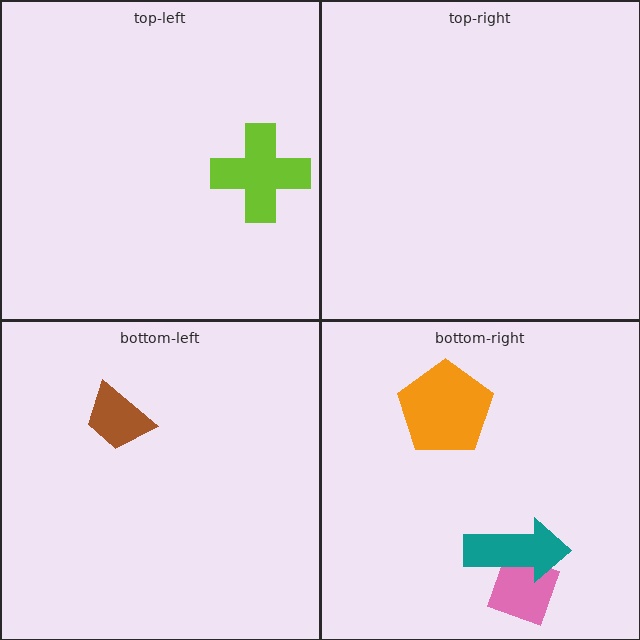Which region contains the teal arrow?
The bottom-right region.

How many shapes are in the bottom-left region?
1.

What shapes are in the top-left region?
The lime cross.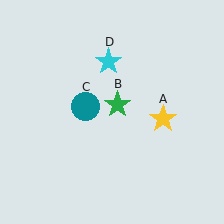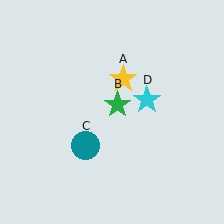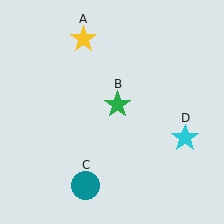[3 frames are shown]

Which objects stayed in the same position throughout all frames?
Green star (object B) remained stationary.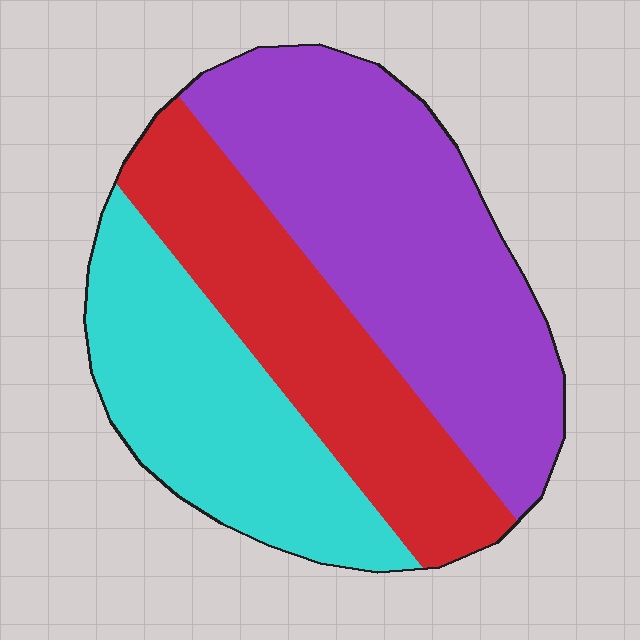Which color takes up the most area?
Purple, at roughly 45%.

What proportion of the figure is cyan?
Cyan takes up between a sixth and a third of the figure.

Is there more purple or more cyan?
Purple.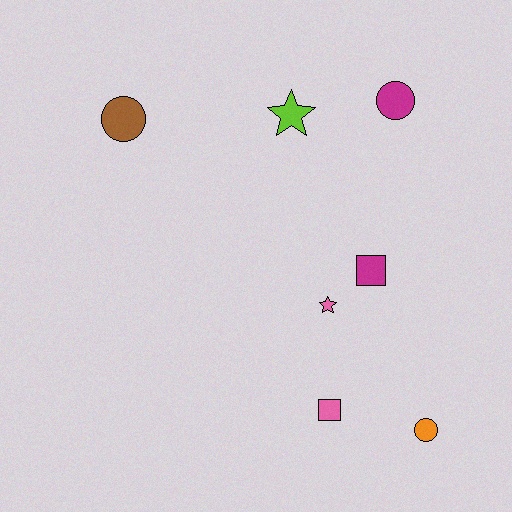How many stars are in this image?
There are 2 stars.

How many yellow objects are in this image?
There are no yellow objects.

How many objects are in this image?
There are 7 objects.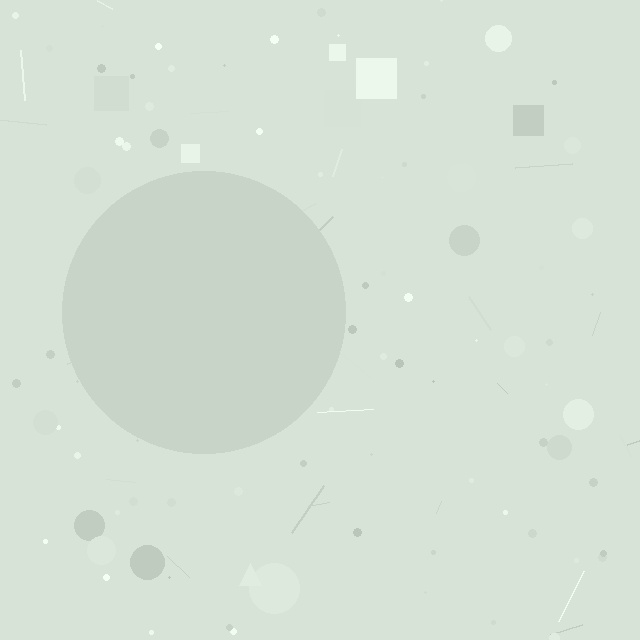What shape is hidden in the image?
A circle is hidden in the image.